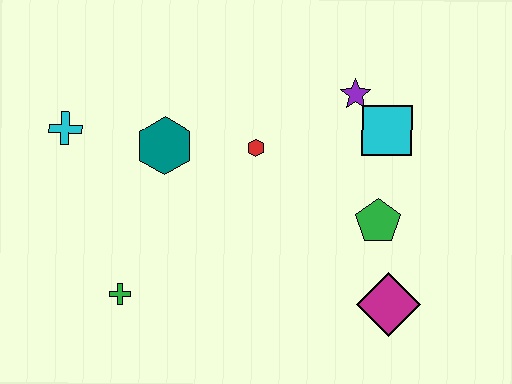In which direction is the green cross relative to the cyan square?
The green cross is to the left of the cyan square.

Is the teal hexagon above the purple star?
No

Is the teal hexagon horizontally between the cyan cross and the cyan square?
Yes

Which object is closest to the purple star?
The cyan square is closest to the purple star.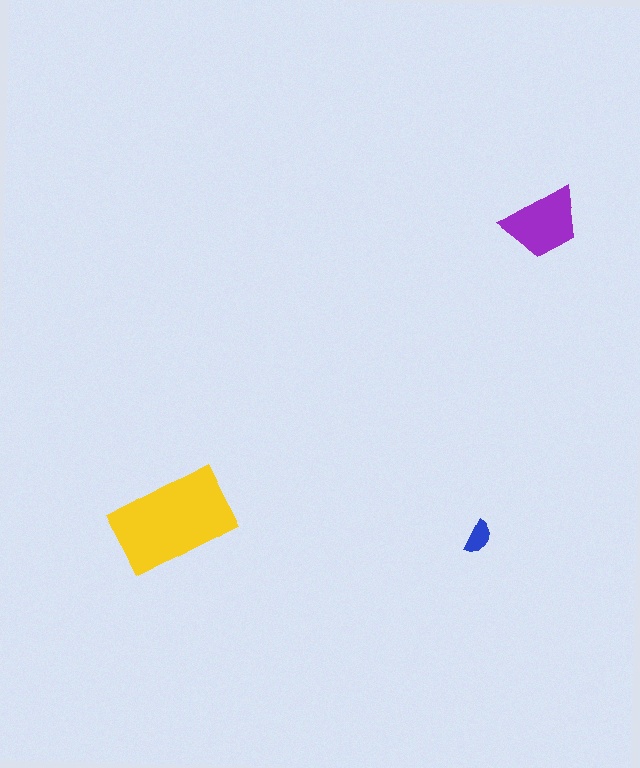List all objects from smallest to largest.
The blue semicircle, the purple trapezoid, the yellow rectangle.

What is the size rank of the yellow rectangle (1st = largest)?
1st.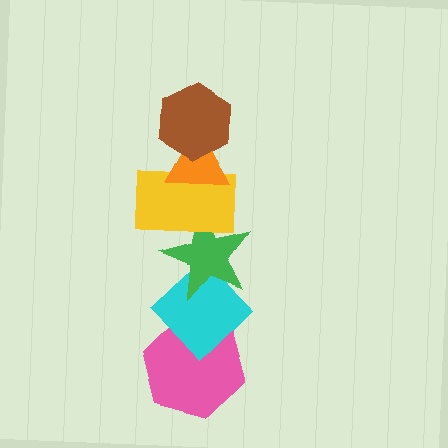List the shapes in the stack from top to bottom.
From top to bottom: the brown hexagon, the orange triangle, the yellow rectangle, the green star, the cyan diamond, the pink hexagon.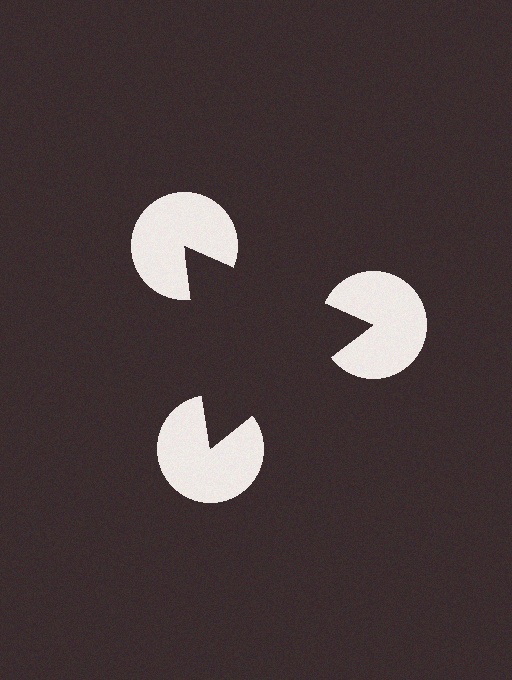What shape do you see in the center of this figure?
An illusory triangle — its edges are inferred from the aligned wedge cuts in the pac-man discs, not physically drawn.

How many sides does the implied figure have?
3 sides.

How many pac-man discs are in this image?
There are 3 — one at each vertex of the illusory triangle.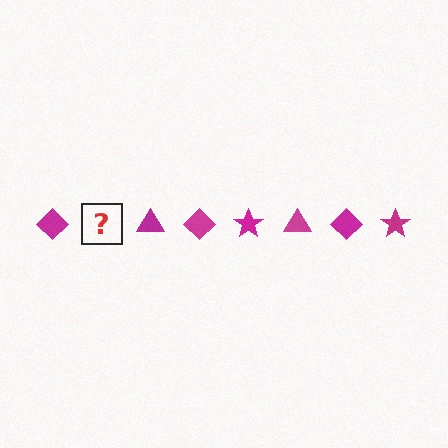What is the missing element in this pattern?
The missing element is a magenta star.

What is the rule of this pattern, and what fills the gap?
The rule is that the pattern cycles through diamond, star, triangle shapes in magenta. The gap should be filled with a magenta star.